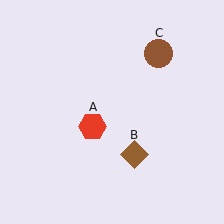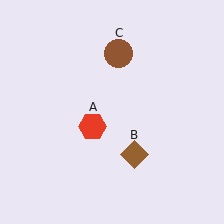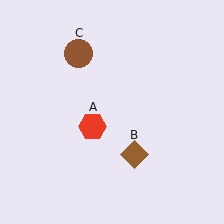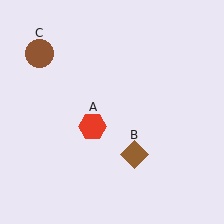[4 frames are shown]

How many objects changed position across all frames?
1 object changed position: brown circle (object C).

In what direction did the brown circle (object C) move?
The brown circle (object C) moved left.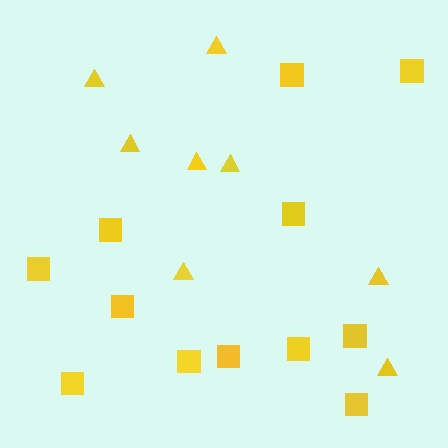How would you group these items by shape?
There are 2 groups: one group of squares (12) and one group of triangles (8).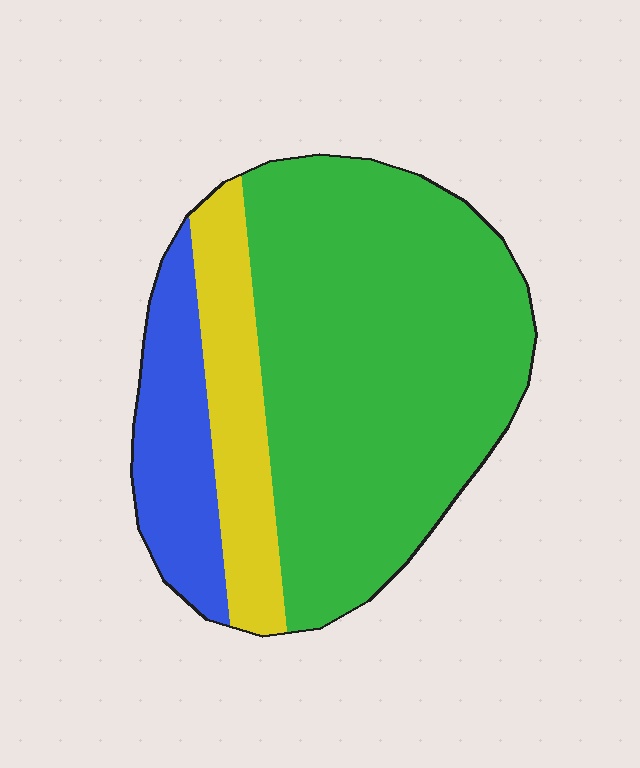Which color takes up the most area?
Green, at roughly 65%.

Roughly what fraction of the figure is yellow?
Yellow takes up about one sixth (1/6) of the figure.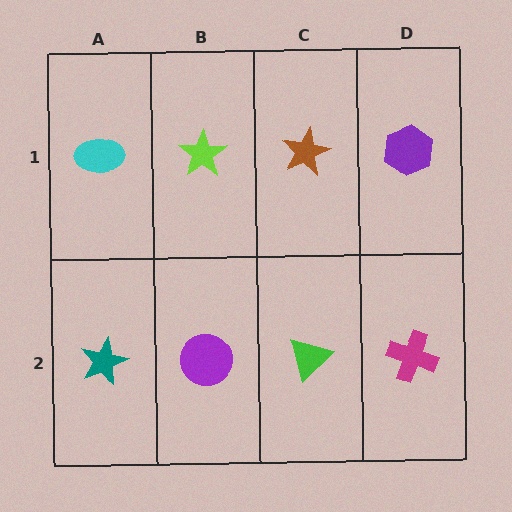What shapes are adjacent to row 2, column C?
A brown star (row 1, column C), a purple circle (row 2, column B), a magenta cross (row 2, column D).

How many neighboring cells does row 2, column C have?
3.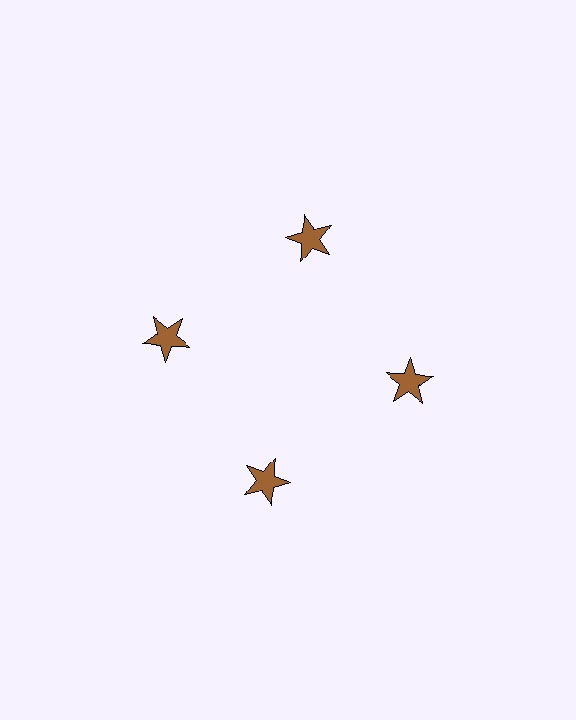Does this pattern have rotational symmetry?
Yes, this pattern has 4-fold rotational symmetry. It looks the same after rotating 90 degrees around the center.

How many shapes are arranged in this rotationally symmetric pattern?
There are 4 shapes, arranged in 4 groups of 1.